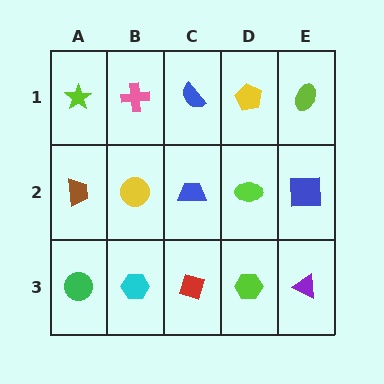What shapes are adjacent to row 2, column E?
A lime ellipse (row 1, column E), a purple triangle (row 3, column E), a lime ellipse (row 2, column D).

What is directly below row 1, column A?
A brown trapezoid.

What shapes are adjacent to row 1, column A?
A brown trapezoid (row 2, column A), a pink cross (row 1, column B).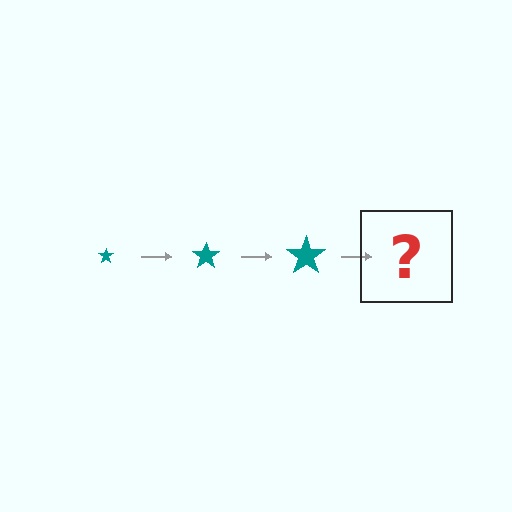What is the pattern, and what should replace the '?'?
The pattern is that the star gets progressively larger each step. The '?' should be a teal star, larger than the previous one.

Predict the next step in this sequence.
The next step is a teal star, larger than the previous one.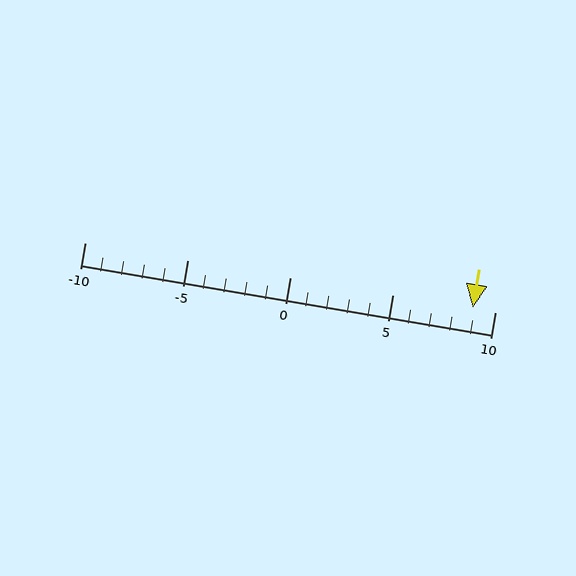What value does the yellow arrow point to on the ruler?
The yellow arrow points to approximately 9.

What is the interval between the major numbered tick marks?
The major tick marks are spaced 5 units apart.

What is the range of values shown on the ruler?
The ruler shows values from -10 to 10.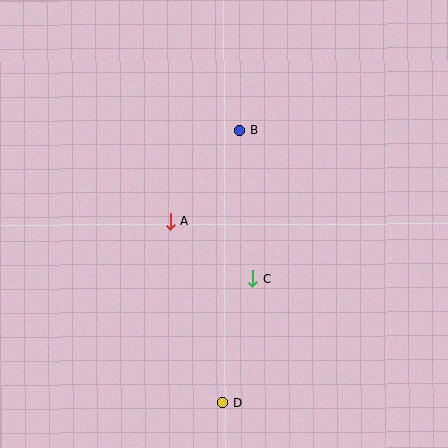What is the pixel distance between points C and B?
The distance between C and B is 149 pixels.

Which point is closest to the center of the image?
Point A at (170, 222) is closest to the center.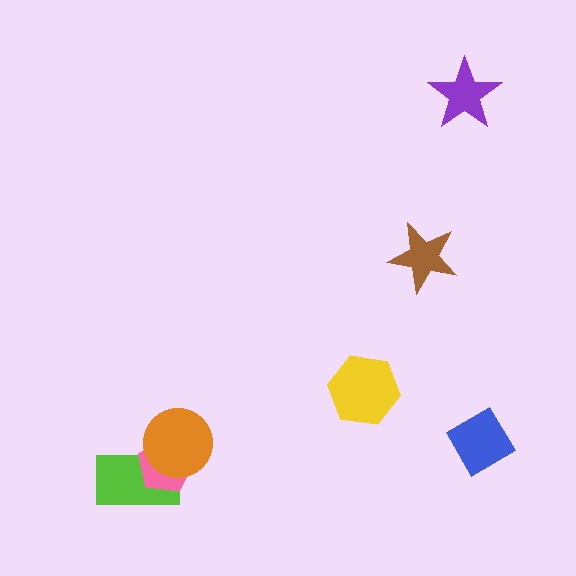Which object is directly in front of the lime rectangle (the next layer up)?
The pink pentagon is directly in front of the lime rectangle.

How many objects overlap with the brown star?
0 objects overlap with the brown star.